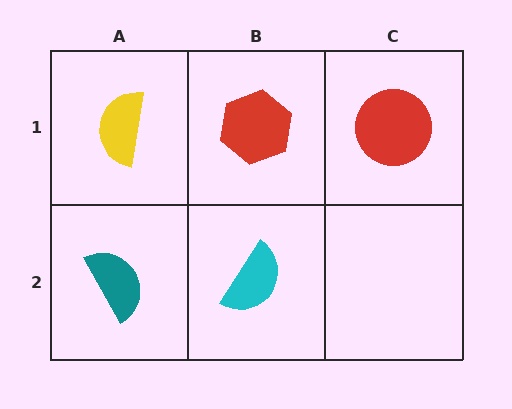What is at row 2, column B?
A cyan semicircle.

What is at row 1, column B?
A red hexagon.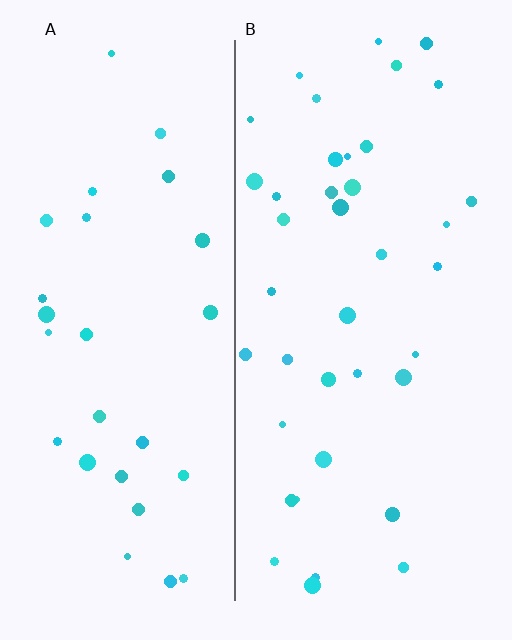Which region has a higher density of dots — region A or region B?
B (the right).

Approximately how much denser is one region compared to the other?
Approximately 1.4× — region B over region A.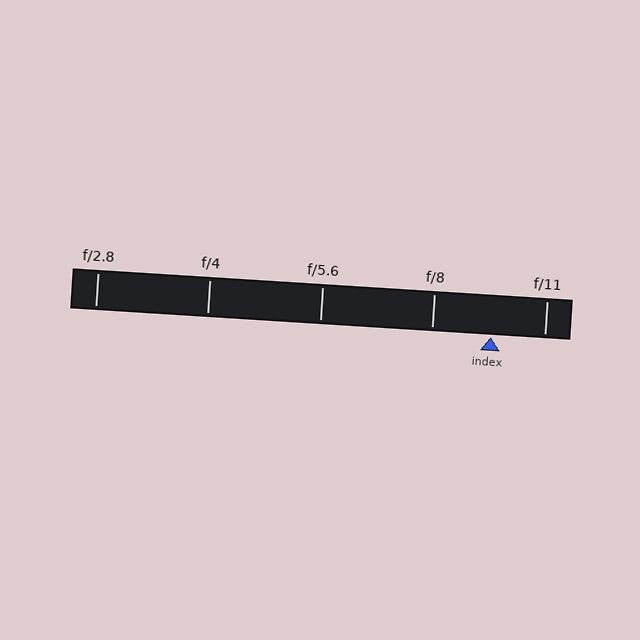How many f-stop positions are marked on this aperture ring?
There are 5 f-stop positions marked.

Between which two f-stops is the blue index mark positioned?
The index mark is between f/8 and f/11.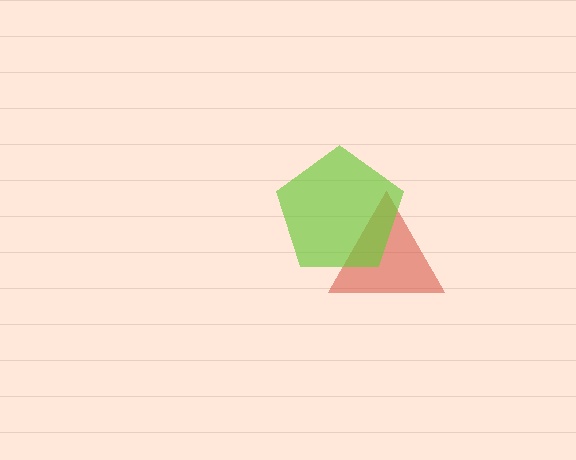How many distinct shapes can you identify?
There are 2 distinct shapes: a red triangle, a lime pentagon.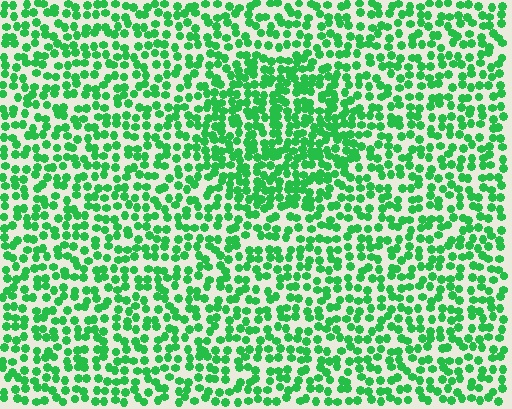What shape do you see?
I see a circle.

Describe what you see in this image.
The image contains small green elements arranged at two different densities. A circle-shaped region is visible where the elements are more densely packed than the surrounding area.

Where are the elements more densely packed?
The elements are more densely packed inside the circle boundary.